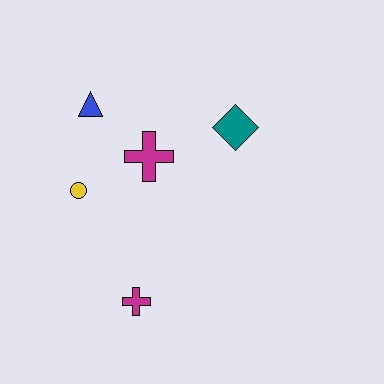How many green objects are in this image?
There are no green objects.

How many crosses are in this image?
There are 2 crosses.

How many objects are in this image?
There are 5 objects.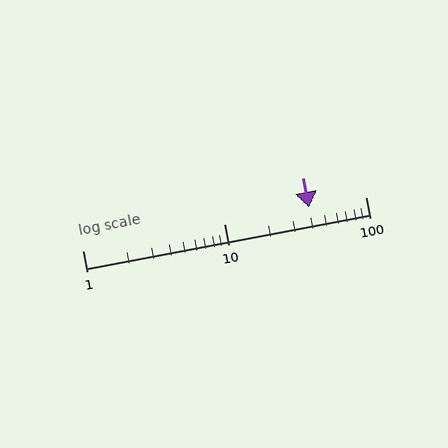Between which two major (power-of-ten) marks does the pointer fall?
The pointer is between 10 and 100.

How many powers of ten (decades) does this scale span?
The scale spans 2 decades, from 1 to 100.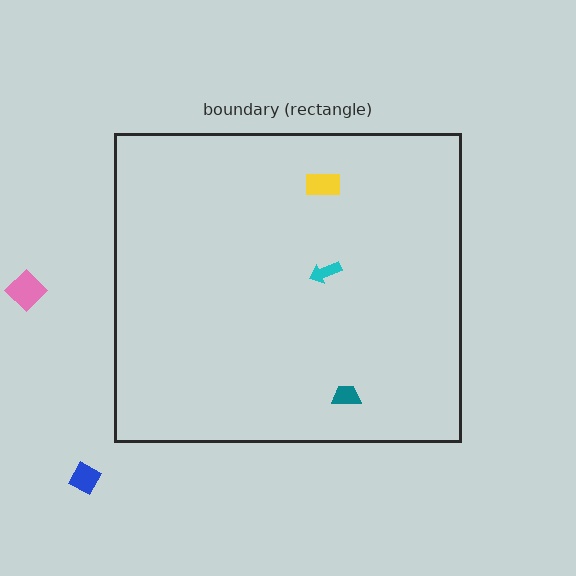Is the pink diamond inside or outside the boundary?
Outside.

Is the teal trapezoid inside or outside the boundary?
Inside.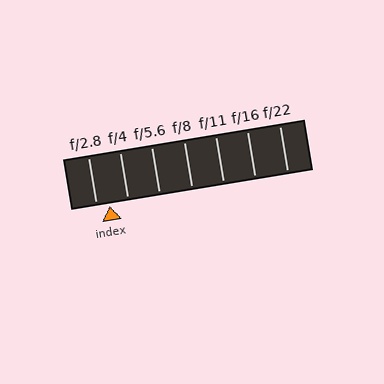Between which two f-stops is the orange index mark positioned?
The index mark is between f/2.8 and f/4.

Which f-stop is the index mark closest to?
The index mark is closest to f/2.8.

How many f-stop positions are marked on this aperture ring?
There are 7 f-stop positions marked.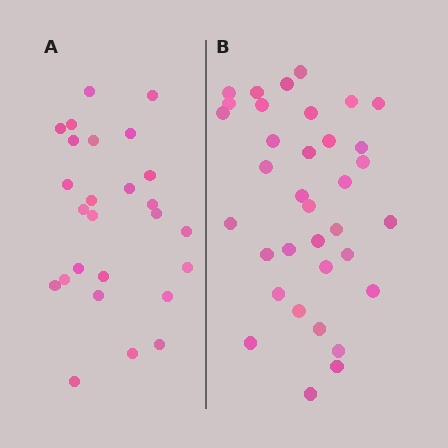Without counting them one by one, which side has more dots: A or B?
Region B (the right region) has more dots.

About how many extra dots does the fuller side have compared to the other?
Region B has roughly 8 or so more dots than region A.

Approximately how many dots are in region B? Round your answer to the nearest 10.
About 40 dots. (The exact count is 35, which rounds to 40.)